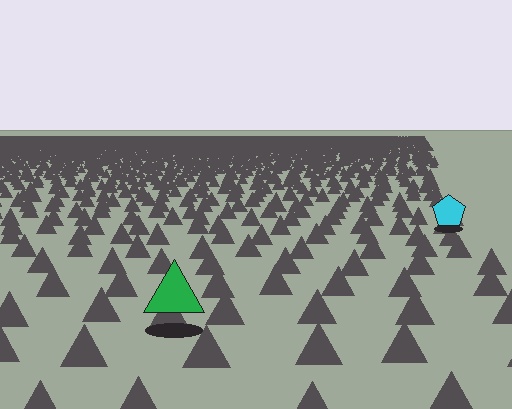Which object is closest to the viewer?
The green triangle is closest. The texture marks near it are larger and more spread out.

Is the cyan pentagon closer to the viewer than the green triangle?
No. The green triangle is closer — you can tell from the texture gradient: the ground texture is coarser near it.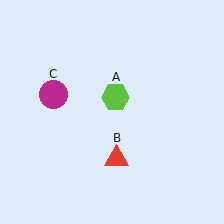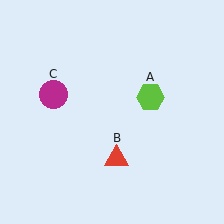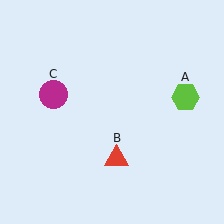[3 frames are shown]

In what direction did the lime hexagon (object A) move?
The lime hexagon (object A) moved right.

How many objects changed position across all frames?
1 object changed position: lime hexagon (object A).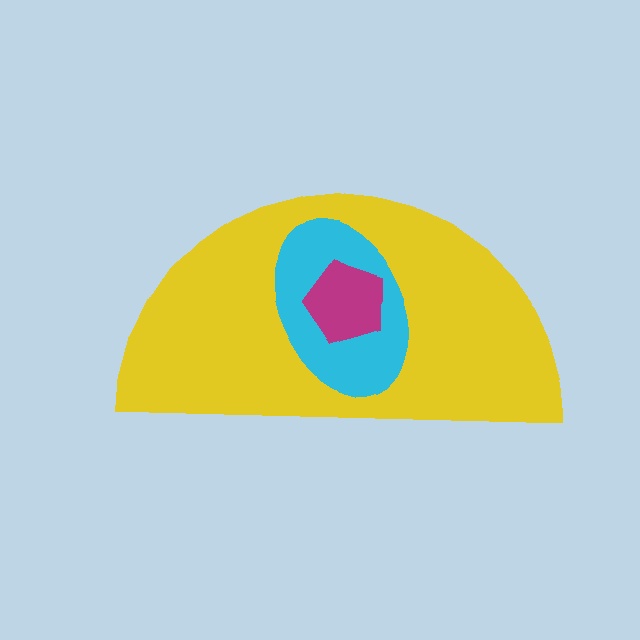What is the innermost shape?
The magenta pentagon.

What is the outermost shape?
The yellow semicircle.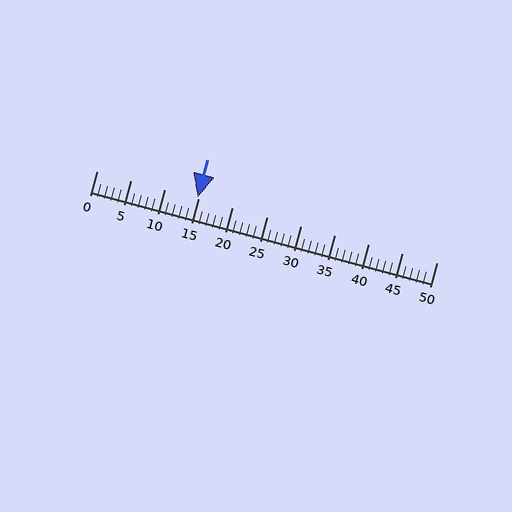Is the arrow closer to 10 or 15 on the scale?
The arrow is closer to 15.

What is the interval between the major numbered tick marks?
The major tick marks are spaced 5 units apart.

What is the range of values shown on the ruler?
The ruler shows values from 0 to 50.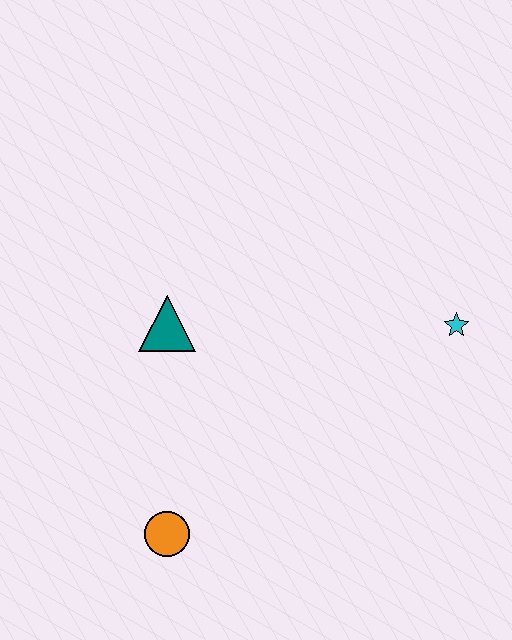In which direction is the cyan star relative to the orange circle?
The cyan star is to the right of the orange circle.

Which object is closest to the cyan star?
The teal triangle is closest to the cyan star.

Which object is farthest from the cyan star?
The orange circle is farthest from the cyan star.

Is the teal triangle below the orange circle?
No